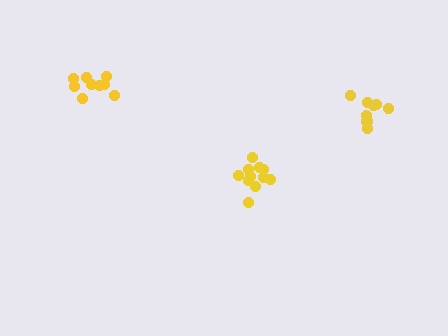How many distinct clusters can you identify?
There are 3 distinct clusters.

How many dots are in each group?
Group 1: 11 dots, Group 2: 8 dots, Group 3: 9 dots (28 total).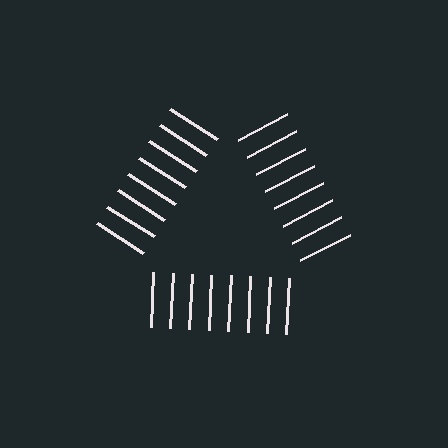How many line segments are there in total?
24 — 8 along each of the 3 edges.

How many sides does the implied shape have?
3 sides — the line-ends trace a triangle.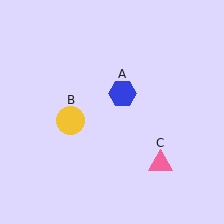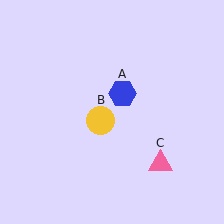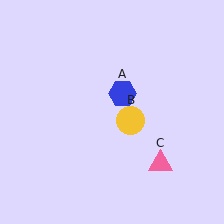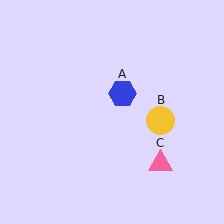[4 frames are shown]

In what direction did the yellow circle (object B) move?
The yellow circle (object B) moved right.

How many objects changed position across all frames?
1 object changed position: yellow circle (object B).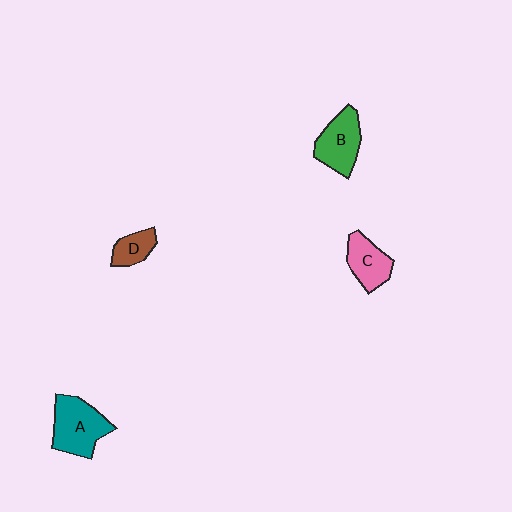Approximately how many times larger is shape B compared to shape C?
Approximately 1.2 times.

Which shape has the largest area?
Shape A (teal).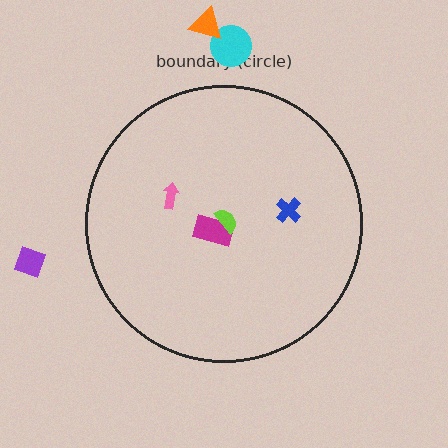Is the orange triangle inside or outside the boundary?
Outside.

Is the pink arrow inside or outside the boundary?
Inside.